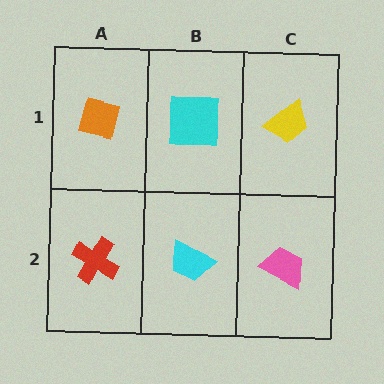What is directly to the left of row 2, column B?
A red cross.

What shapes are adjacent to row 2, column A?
An orange square (row 1, column A), a cyan trapezoid (row 2, column B).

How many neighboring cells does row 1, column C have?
2.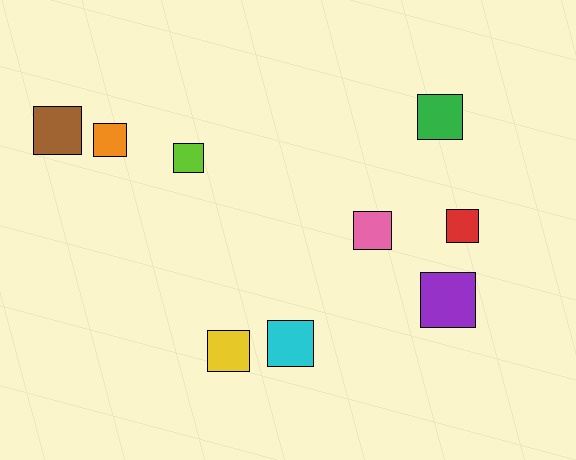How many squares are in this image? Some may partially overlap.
There are 9 squares.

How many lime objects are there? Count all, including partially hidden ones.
There is 1 lime object.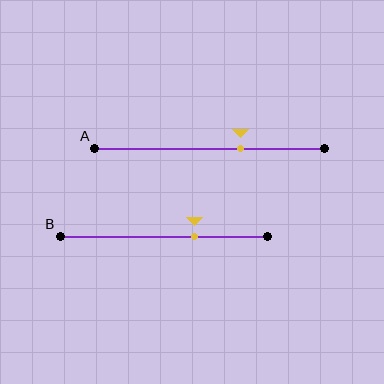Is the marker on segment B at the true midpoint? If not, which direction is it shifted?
No, the marker on segment B is shifted to the right by about 15% of the segment length.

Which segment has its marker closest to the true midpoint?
Segment A has its marker closest to the true midpoint.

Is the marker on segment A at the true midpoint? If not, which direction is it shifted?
No, the marker on segment A is shifted to the right by about 14% of the segment length.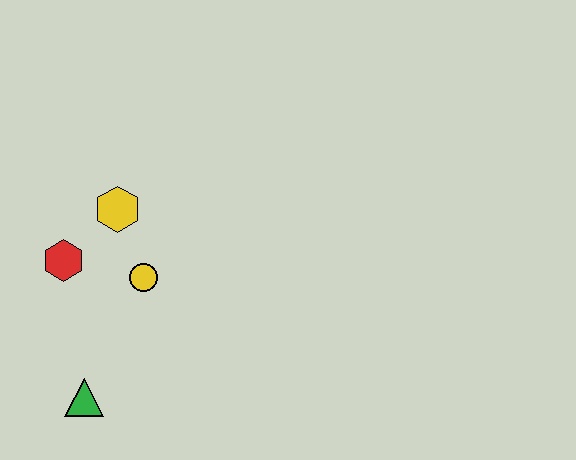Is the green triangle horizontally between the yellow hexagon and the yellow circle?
No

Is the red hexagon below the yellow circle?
No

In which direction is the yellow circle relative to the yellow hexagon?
The yellow circle is below the yellow hexagon.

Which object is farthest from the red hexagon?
The green triangle is farthest from the red hexagon.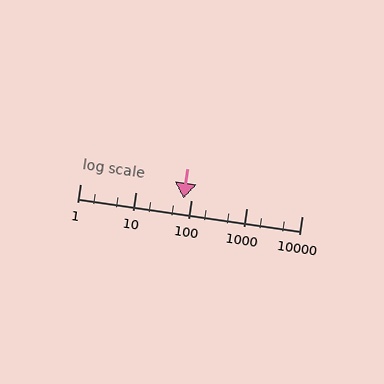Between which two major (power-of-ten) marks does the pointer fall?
The pointer is between 10 and 100.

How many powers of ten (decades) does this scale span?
The scale spans 4 decades, from 1 to 10000.